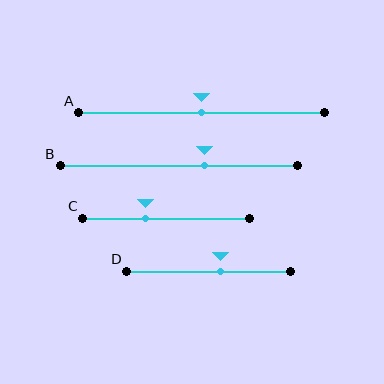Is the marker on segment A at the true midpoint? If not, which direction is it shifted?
Yes, the marker on segment A is at the true midpoint.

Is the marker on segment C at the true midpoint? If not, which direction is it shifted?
No, the marker on segment C is shifted to the left by about 12% of the segment length.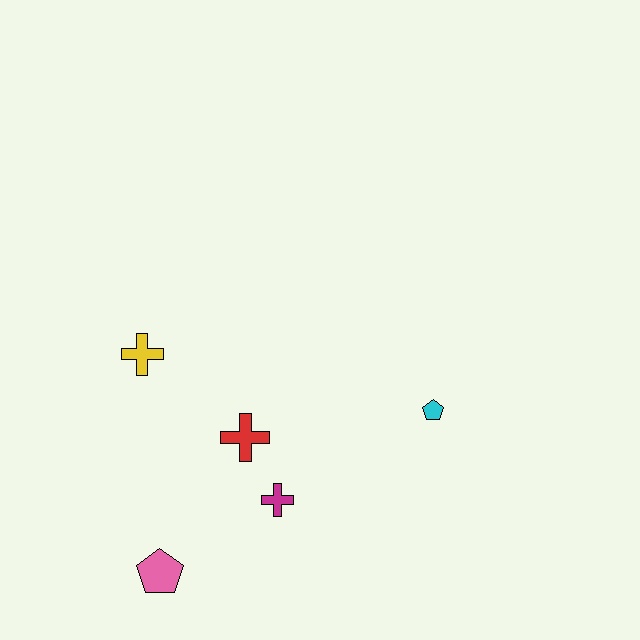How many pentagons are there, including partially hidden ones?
There are 2 pentagons.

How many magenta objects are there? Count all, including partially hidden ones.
There is 1 magenta object.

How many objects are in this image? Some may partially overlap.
There are 5 objects.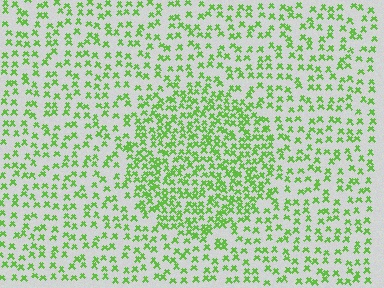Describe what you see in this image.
The image contains small lime elements arranged at two different densities. A circle-shaped region is visible where the elements are more densely packed than the surrounding area.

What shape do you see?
I see a circle.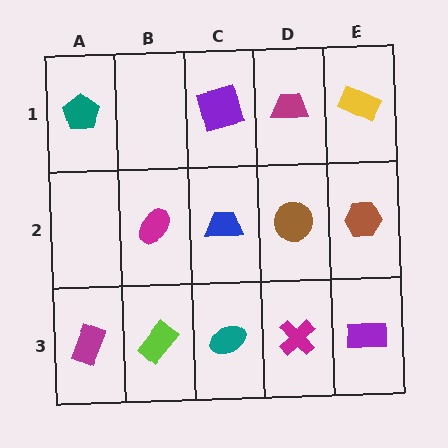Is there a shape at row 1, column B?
No, that cell is empty.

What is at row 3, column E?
A purple rectangle.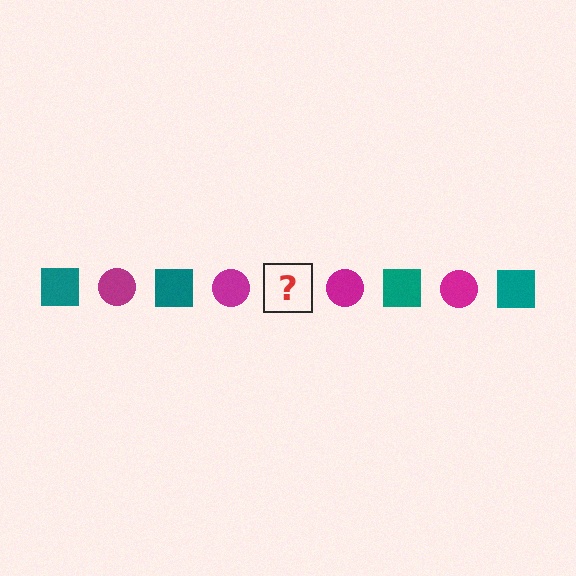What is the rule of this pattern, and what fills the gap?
The rule is that the pattern alternates between teal square and magenta circle. The gap should be filled with a teal square.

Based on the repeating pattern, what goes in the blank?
The blank should be a teal square.